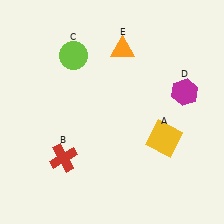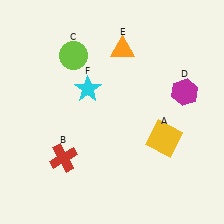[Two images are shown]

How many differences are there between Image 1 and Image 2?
There is 1 difference between the two images.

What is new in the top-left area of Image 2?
A cyan star (F) was added in the top-left area of Image 2.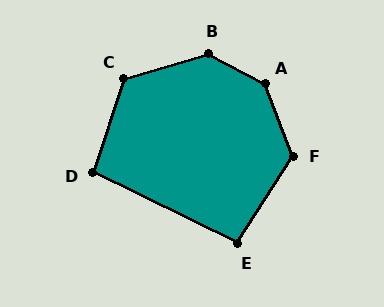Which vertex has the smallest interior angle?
E, at approximately 96 degrees.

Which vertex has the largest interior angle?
A, at approximately 139 degrees.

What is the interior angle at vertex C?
Approximately 125 degrees (obtuse).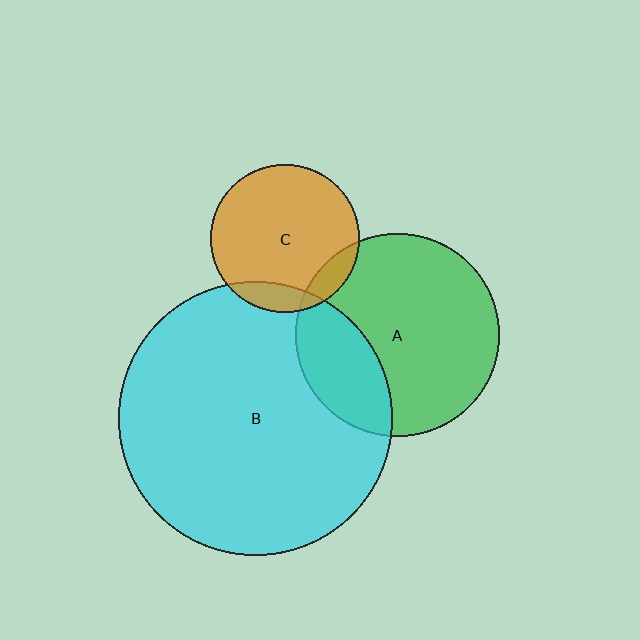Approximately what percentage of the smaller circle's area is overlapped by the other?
Approximately 10%.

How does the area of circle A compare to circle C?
Approximately 1.9 times.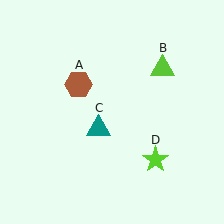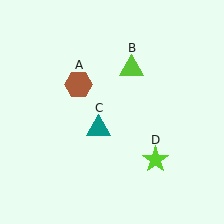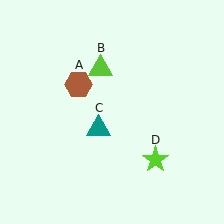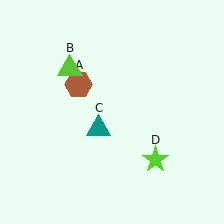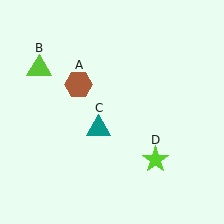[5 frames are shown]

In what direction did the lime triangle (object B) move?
The lime triangle (object B) moved left.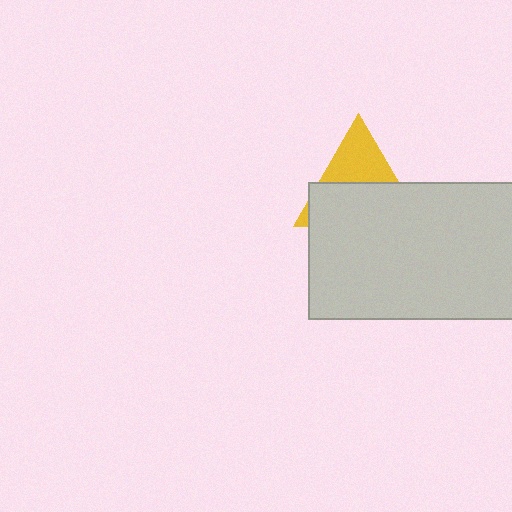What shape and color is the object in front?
The object in front is a light gray rectangle.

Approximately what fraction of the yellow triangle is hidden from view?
Roughly 61% of the yellow triangle is hidden behind the light gray rectangle.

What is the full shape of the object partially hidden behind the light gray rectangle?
The partially hidden object is a yellow triangle.